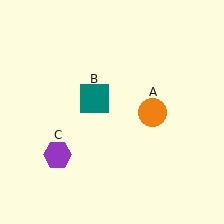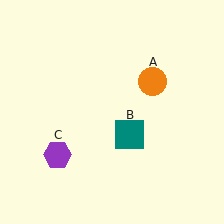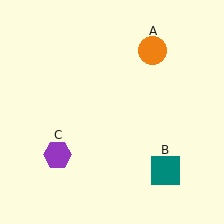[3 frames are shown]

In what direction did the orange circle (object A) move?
The orange circle (object A) moved up.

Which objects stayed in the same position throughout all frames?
Purple hexagon (object C) remained stationary.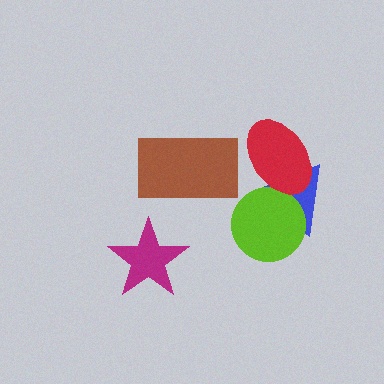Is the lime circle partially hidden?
Yes, it is partially covered by another shape.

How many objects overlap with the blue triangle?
2 objects overlap with the blue triangle.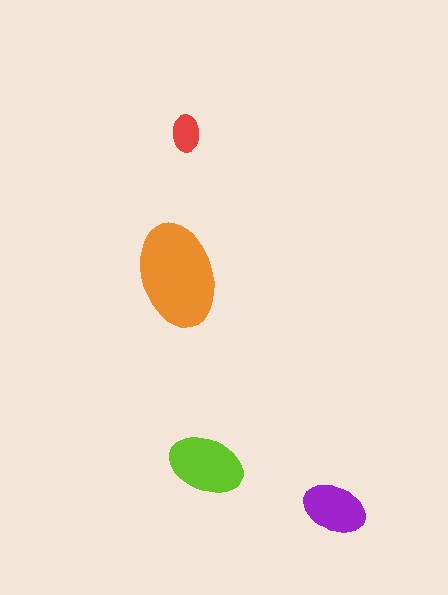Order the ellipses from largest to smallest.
the orange one, the lime one, the purple one, the red one.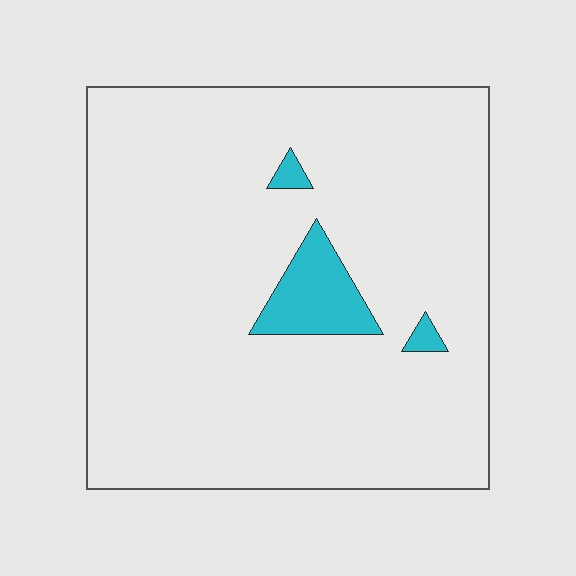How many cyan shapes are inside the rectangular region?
3.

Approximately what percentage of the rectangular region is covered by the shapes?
Approximately 5%.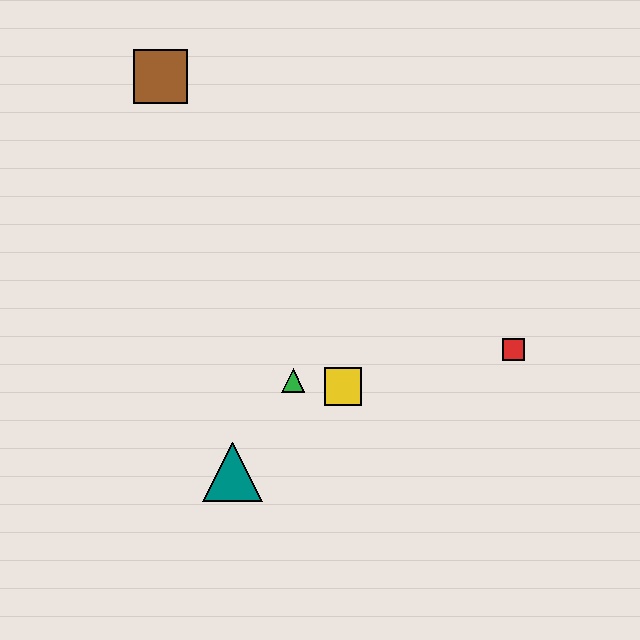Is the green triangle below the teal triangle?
No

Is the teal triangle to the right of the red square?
No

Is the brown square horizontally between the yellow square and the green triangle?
No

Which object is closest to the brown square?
The green triangle is closest to the brown square.